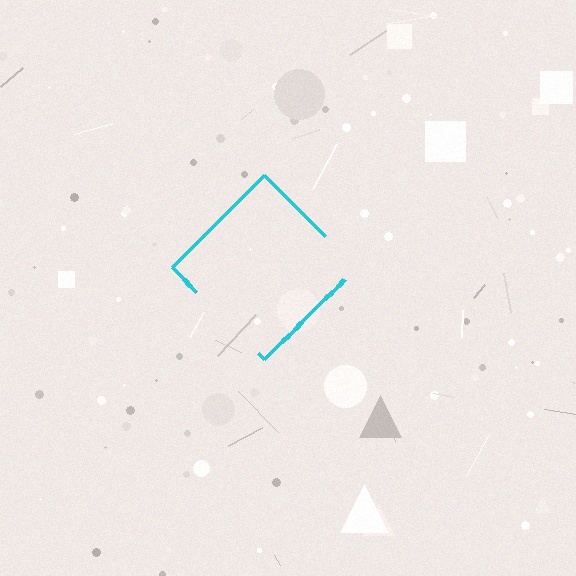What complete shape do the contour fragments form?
The contour fragments form a diamond.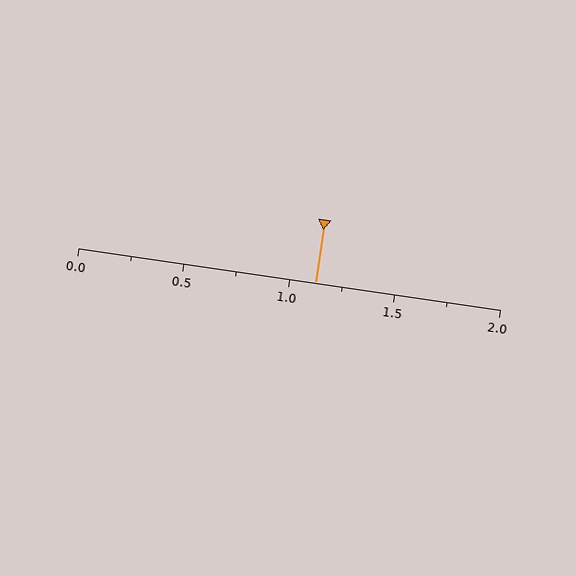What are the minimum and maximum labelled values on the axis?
The axis runs from 0.0 to 2.0.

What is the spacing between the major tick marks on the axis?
The major ticks are spaced 0.5 apart.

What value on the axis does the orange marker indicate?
The marker indicates approximately 1.12.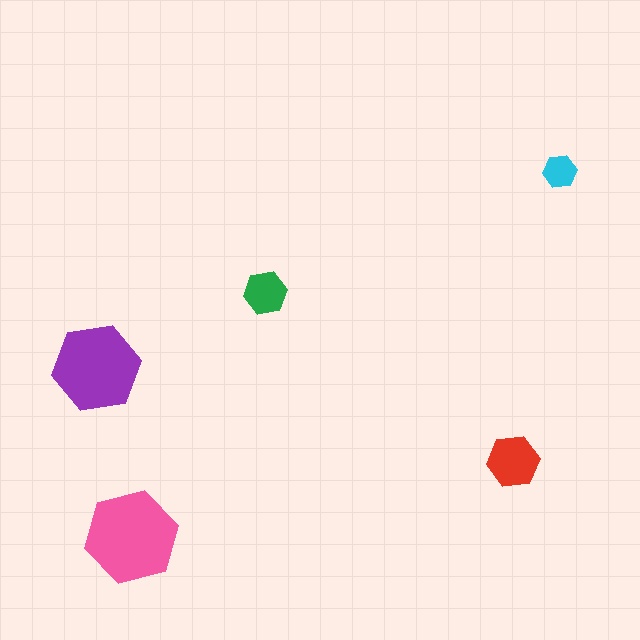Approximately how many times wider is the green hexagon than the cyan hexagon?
About 1.5 times wider.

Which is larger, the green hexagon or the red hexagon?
The red one.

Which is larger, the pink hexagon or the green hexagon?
The pink one.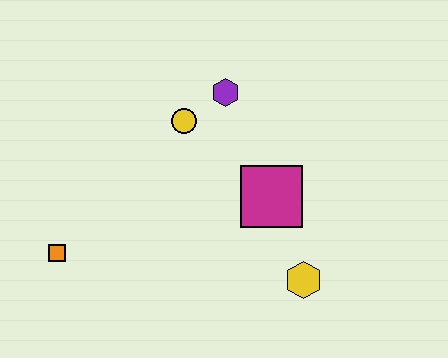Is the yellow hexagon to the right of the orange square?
Yes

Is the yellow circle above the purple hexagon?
No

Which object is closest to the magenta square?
The yellow hexagon is closest to the magenta square.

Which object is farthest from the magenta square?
The orange square is farthest from the magenta square.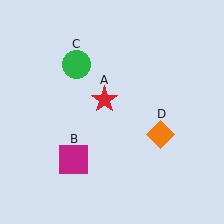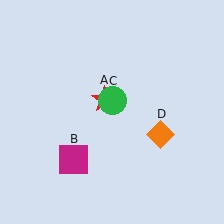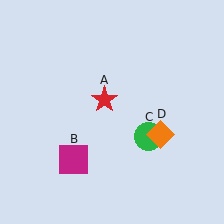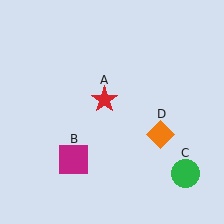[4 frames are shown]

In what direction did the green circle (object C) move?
The green circle (object C) moved down and to the right.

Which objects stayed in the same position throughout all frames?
Red star (object A) and magenta square (object B) and orange diamond (object D) remained stationary.